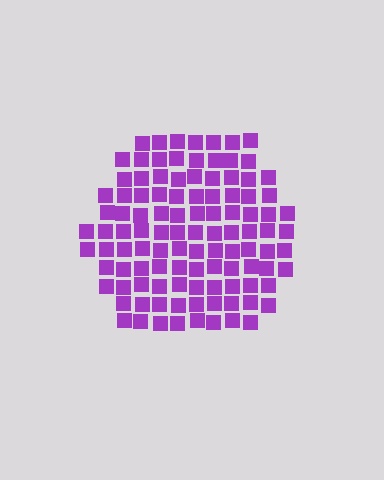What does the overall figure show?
The overall figure shows a hexagon.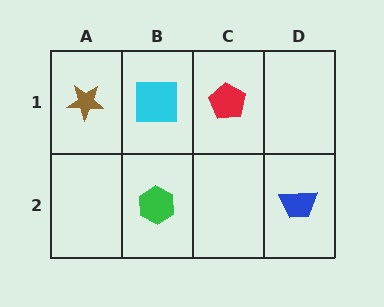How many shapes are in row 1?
3 shapes.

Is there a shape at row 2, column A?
No, that cell is empty.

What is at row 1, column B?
A cyan square.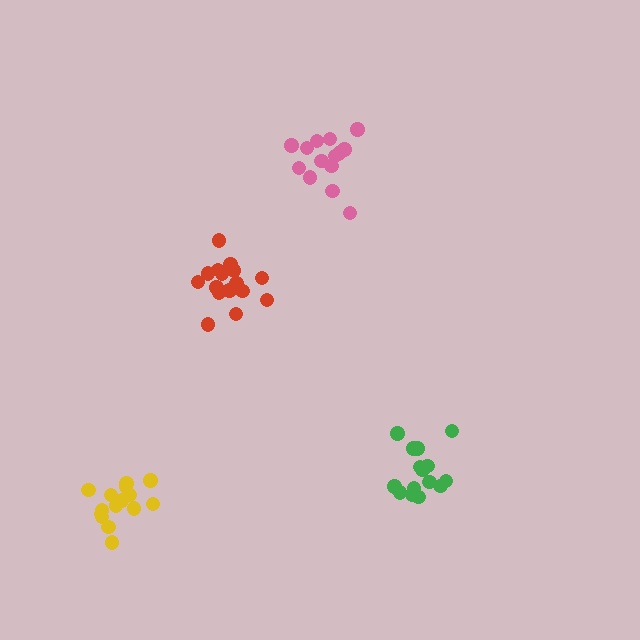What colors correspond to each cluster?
The clusters are colored: green, yellow, pink, red.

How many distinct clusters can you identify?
There are 4 distinct clusters.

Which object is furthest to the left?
The yellow cluster is leftmost.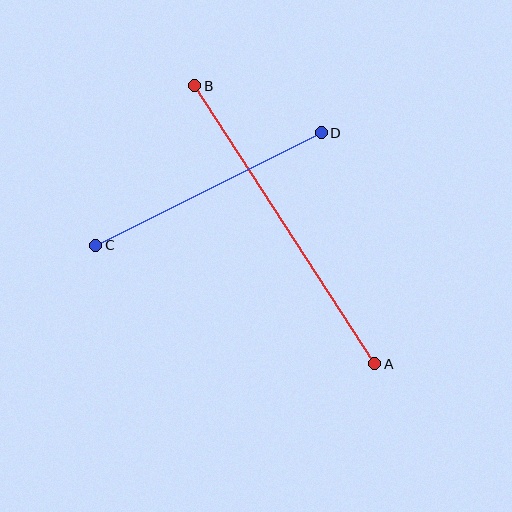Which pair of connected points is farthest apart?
Points A and B are farthest apart.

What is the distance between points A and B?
The distance is approximately 331 pixels.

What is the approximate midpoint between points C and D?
The midpoint is at approximately (209, 189) pixels.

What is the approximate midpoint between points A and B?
The midpoint is at approximately (285, 225) pixels.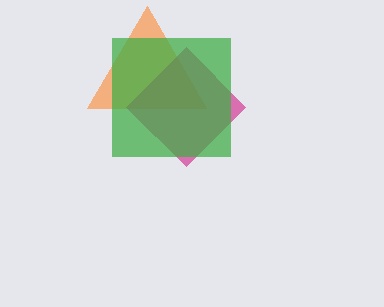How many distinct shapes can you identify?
There are 3 distinct shapes: an orange triangle, a magenta diamond, a green square.